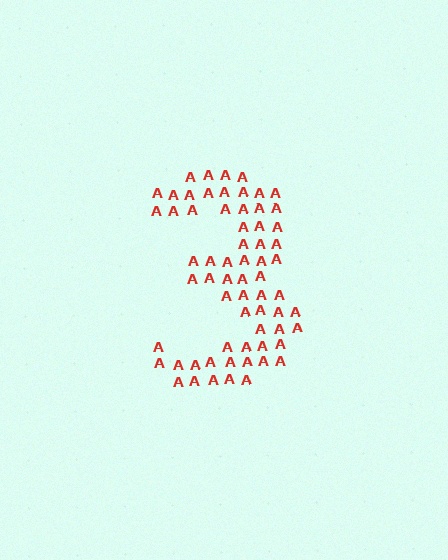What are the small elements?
The small elements are letter A's.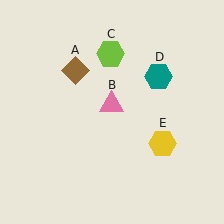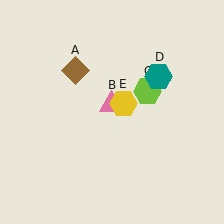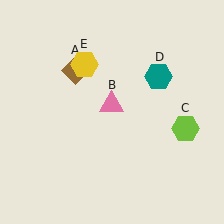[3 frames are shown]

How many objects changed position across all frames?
2 objects changed position: lime hexagon (object C), yellow hexagon (object E).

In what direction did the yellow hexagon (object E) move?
The yellow hexagon (object E) moved up and to the left.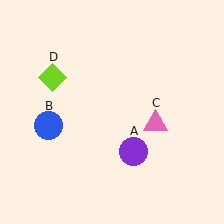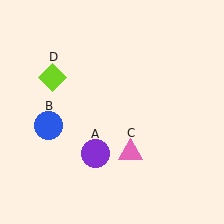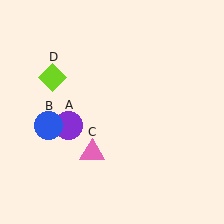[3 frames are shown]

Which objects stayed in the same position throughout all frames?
Blue circle (object B) and lime diamond (object D) remained stationary.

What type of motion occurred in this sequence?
The purple circle (object A), pink triangle (object C) rotated clockwise around the center of the scene.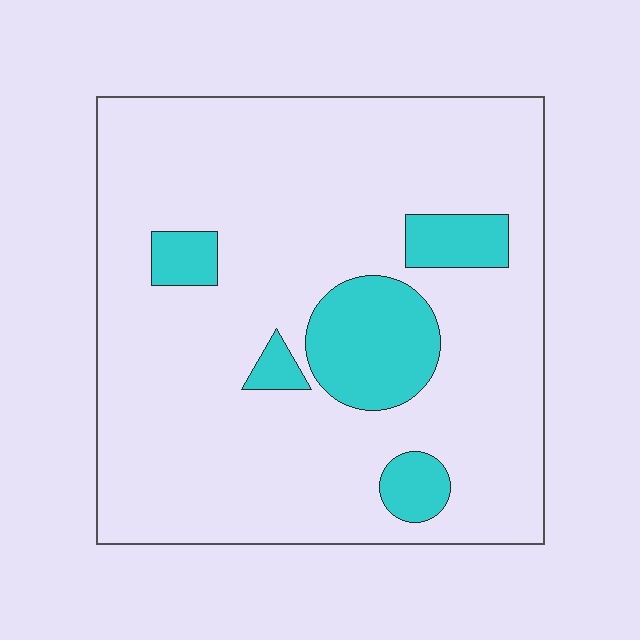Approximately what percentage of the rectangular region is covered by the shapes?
Approximately 15%.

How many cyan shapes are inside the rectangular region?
5.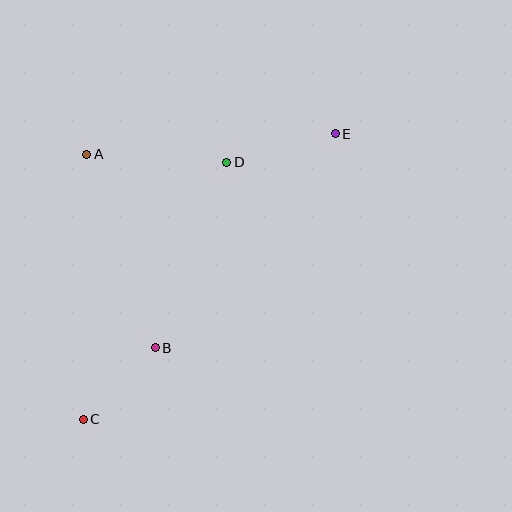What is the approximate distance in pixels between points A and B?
The distance between A and B is approximately 205 pixels.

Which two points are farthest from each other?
Points C and E are farthest from each other.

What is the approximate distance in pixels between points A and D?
The distance between A and D is approximately 140 pixels.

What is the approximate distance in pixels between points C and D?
The distance between C and D is approximately 294 pixels.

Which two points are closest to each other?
Points B and C are closest to each other.